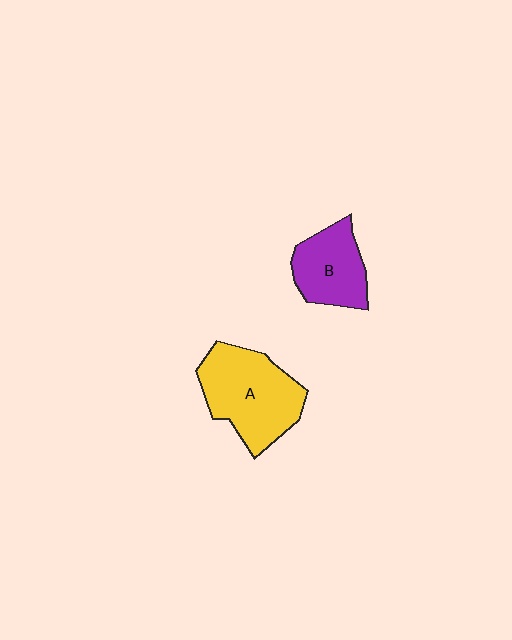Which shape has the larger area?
Shape A (yellow).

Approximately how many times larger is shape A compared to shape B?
Approximately 1.5 times.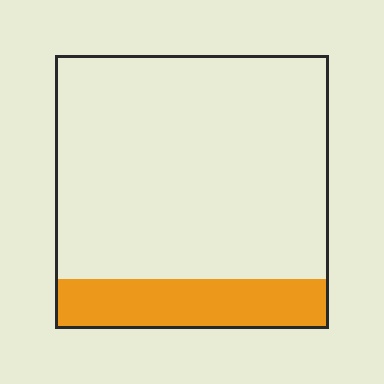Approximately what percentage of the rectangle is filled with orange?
Approximately 20%.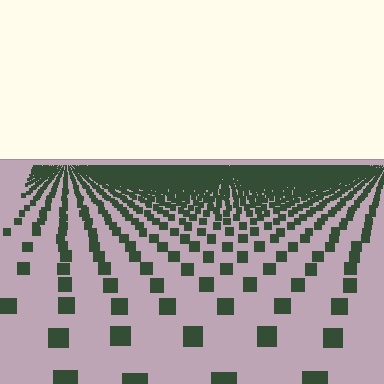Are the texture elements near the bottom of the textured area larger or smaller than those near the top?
Larger. Near the bottom, elements are closer to the viewer and appear at a bigger on-screen size.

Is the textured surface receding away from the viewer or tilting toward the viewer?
The surface is receding away from the viewer. Texture elements get smaller and denser toward the top.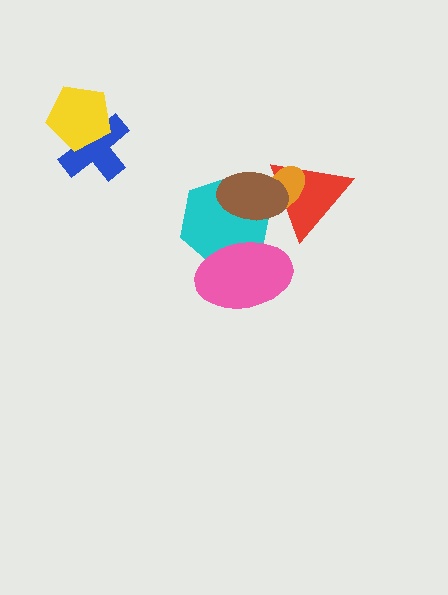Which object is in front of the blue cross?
The yellow pentagon is in front of the blue cross.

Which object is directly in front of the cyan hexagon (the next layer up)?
The red triangle is directly in front of the cyan hexagon.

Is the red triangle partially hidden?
Yes, it is partially covered by another shape.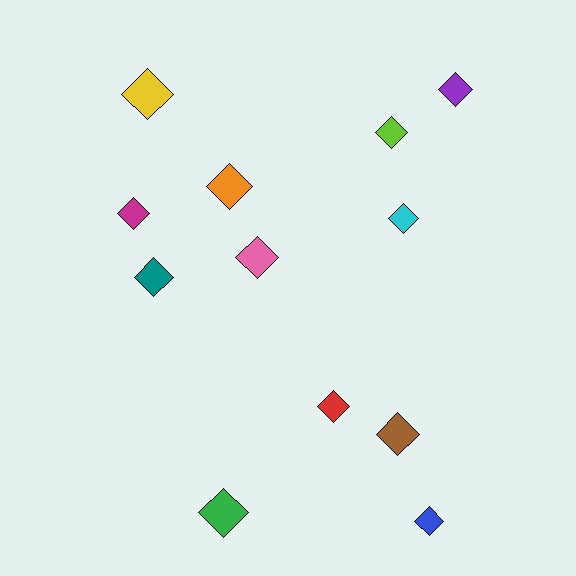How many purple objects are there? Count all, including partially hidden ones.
There is 1 purple object.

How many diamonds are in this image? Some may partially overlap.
There are 12 diamonds.